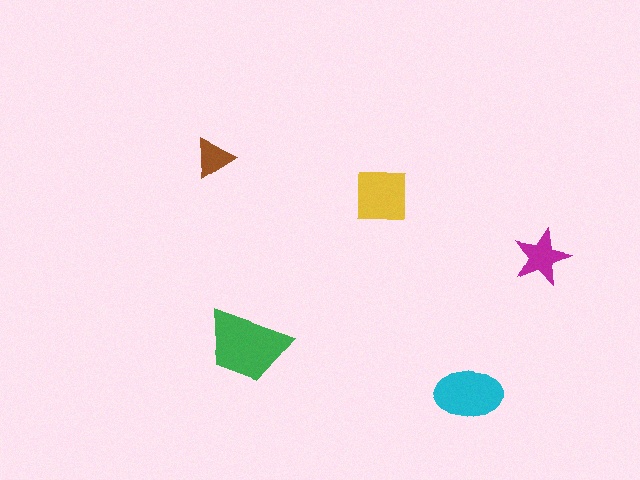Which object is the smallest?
The brown triangle.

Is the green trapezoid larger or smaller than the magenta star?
Larger.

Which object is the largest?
The green trapezoid.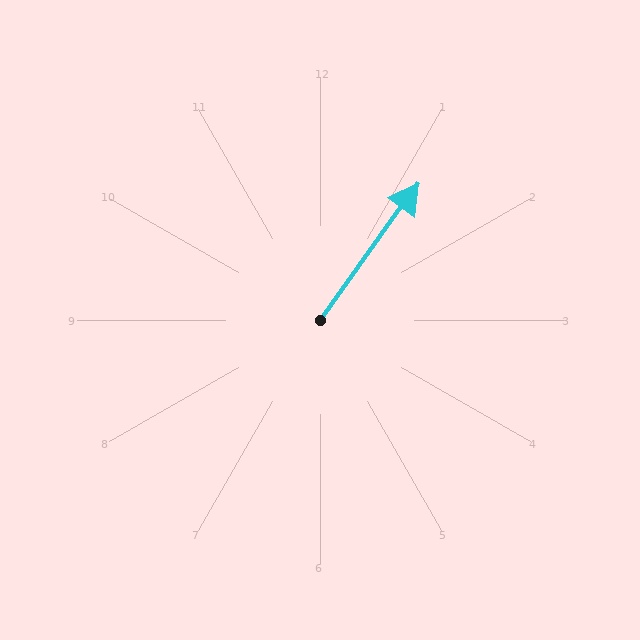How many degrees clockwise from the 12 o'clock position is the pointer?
Approximately 36 degrees.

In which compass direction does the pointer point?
Northeast.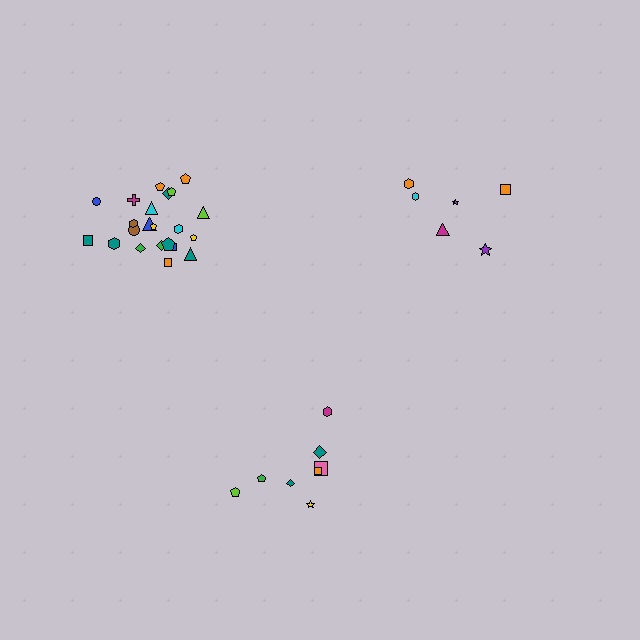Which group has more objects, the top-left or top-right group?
The top-left group.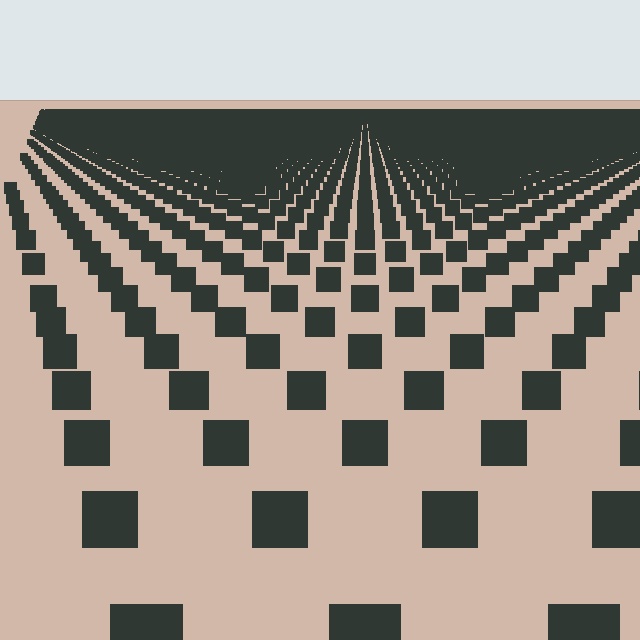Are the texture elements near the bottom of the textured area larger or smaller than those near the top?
Larger. Near the bottom, elements are closer to the viewer and appear at a bigger on-screen size.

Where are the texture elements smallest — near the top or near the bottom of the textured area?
Near the top.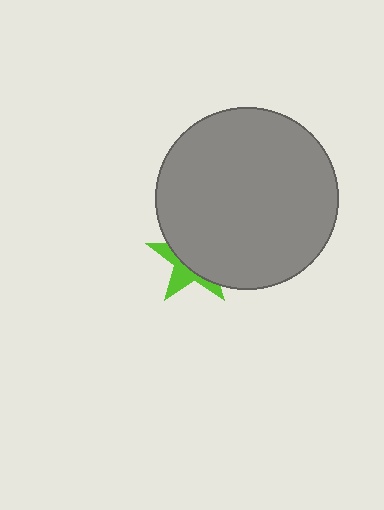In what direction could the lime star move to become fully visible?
The lime star could move toward the lower-left. That would shift it out from behind the gray circle entirely.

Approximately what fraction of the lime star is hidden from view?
Roughly 64% of the lime star is hidden behind the gray circle.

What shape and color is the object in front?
The object in front is a gray circle.